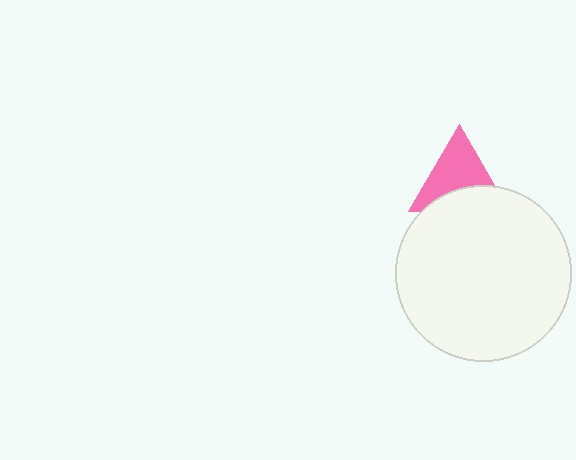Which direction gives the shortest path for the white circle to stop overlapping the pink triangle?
Moving down gives the shortest separation.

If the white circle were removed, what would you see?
You would see the complete pink triangle.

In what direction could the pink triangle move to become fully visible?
The pink triangle could move up. That would shift it out from behind the white circle entirely.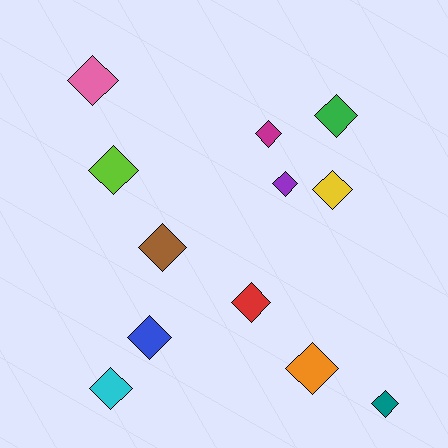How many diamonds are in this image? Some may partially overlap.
There are 12 diamonds.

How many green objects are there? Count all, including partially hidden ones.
There is 1 green object.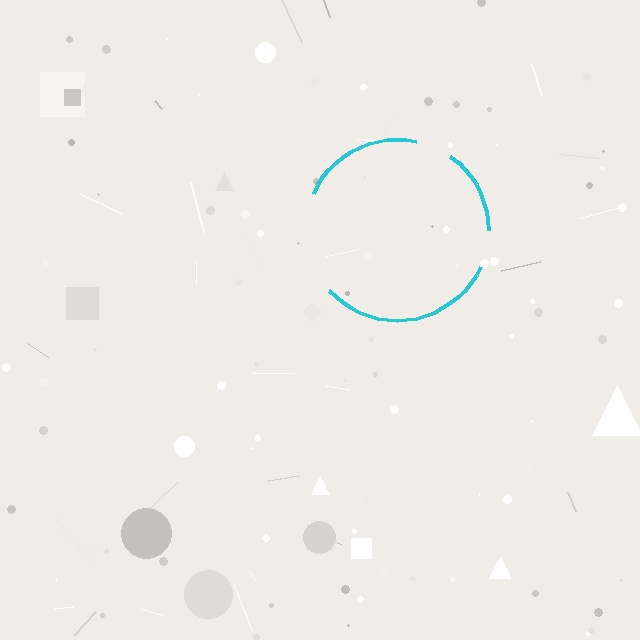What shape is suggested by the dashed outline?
The dashed outline suggests a circle.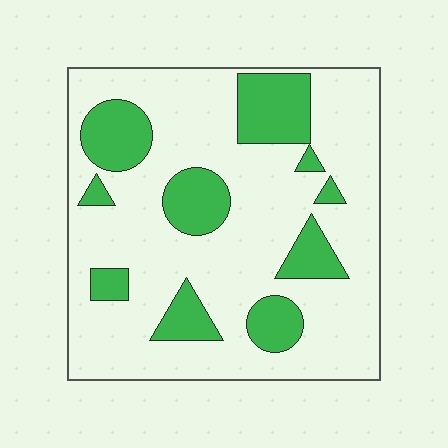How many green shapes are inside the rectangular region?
10.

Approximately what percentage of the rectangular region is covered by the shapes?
Approximately 25%.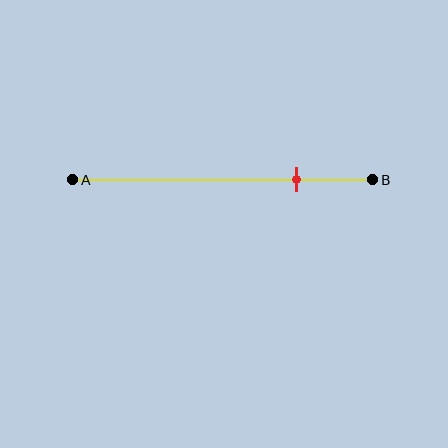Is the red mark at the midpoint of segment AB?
No, the mark is at about 75% from A, not at the 50% midpoint.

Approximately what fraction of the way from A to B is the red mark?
The red mark is approximately 75% of the way from A to B.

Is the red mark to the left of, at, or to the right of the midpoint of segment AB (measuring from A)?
The red mark is to the right of the midpoint of segment AB.